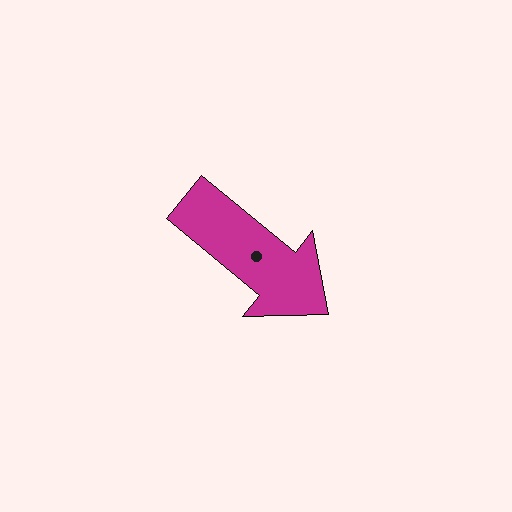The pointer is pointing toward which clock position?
Roughly 4 o'clock.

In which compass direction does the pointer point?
Southeast.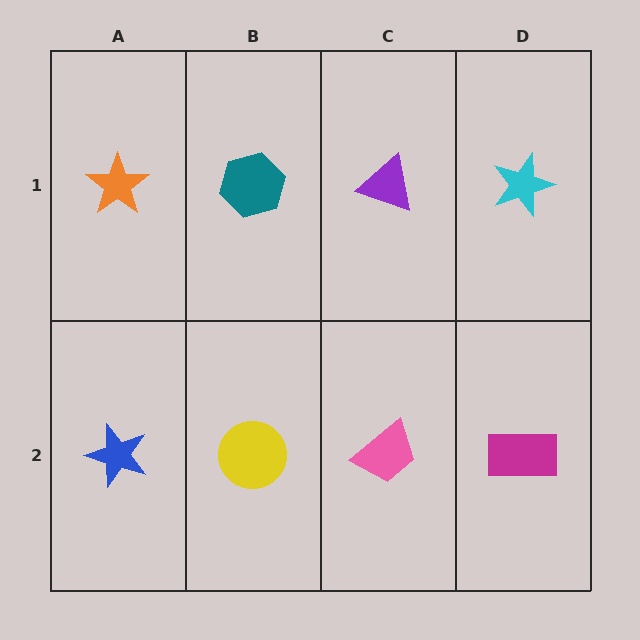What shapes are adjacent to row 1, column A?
A blue star (row 2, column A), a teal hexagon (row 1, column B).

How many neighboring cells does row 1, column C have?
3.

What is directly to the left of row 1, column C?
A teal hexagon.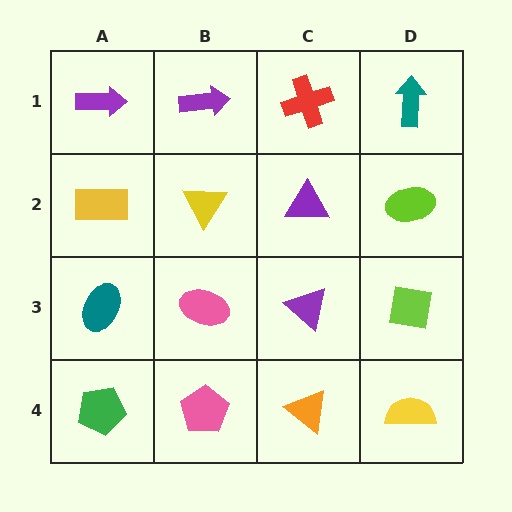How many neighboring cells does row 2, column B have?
4.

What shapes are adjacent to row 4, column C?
A purple triangle (row 3, column C), a pink pentagon (row 4, column B), a yellow semicircle (row 4, column D).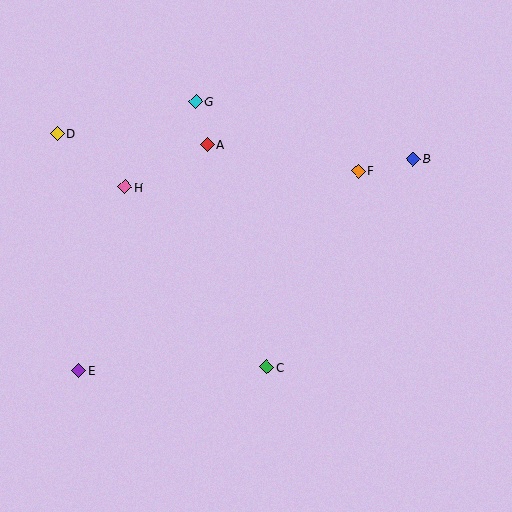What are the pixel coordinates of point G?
Point G is at (196, 101).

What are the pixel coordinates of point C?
Point C is at (267, 367).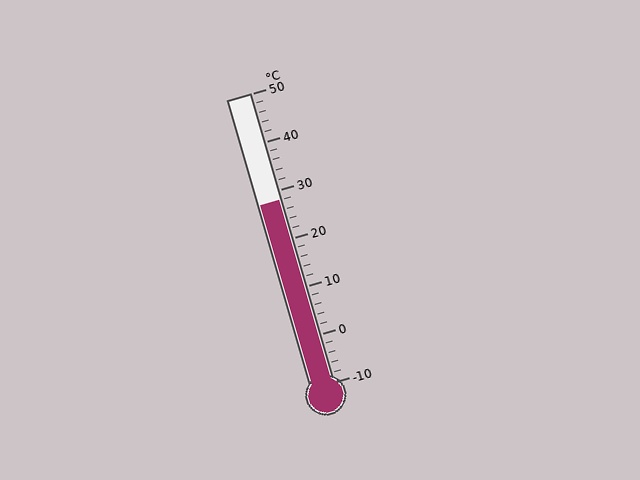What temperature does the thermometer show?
The thermometer shows approximately 28°C.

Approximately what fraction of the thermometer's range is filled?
The thermometer is filled to approximately 65% of its range.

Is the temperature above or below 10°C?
The temperature is above 10°C.